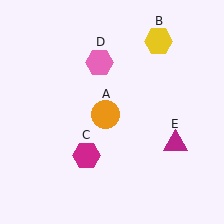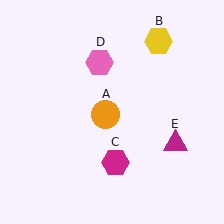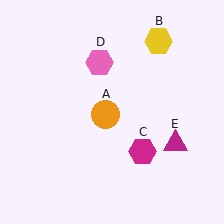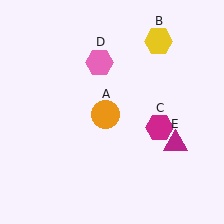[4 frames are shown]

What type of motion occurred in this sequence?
The magenta hexagon (object C) rotated counterclockwise around the center of the scene.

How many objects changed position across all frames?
1 object changed position: magenta hexagon (object C).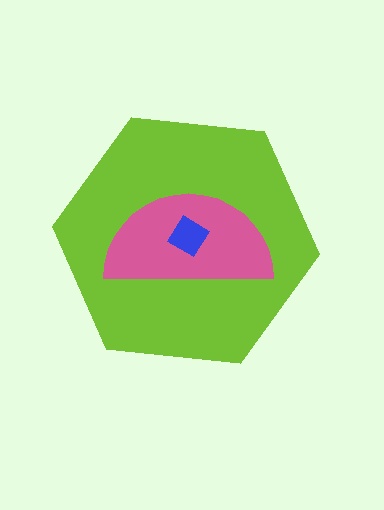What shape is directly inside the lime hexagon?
The pink semicircle.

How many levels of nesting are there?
3.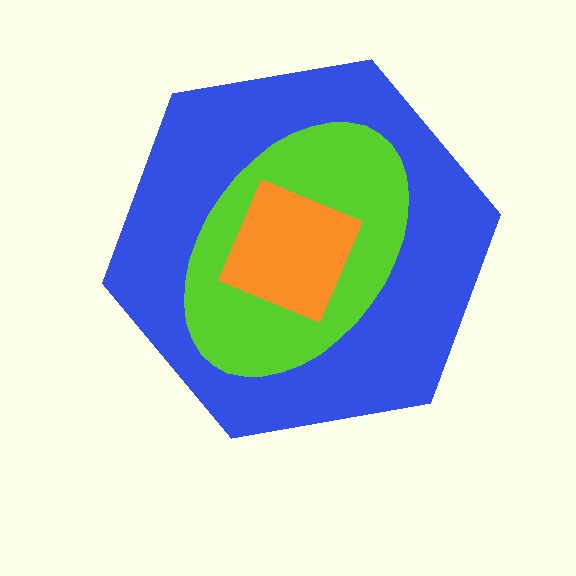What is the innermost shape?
The orange square.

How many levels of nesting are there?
3.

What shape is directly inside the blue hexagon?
The lime ellipse.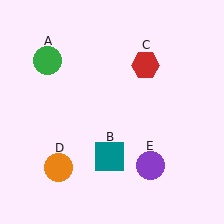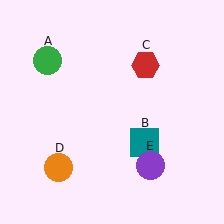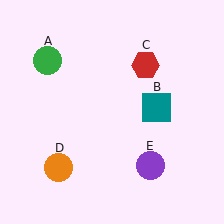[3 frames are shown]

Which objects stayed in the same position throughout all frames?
Green circle (object A) and red hexagon (object C) and orange circle (object D) and purple circle (object E) remained stationary.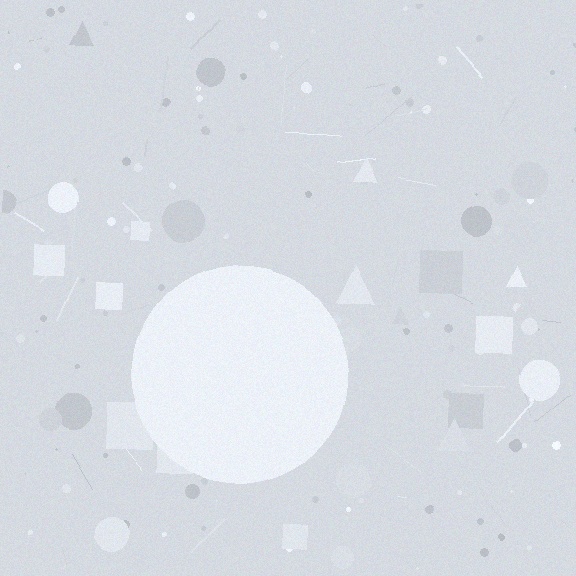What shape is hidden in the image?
A circle is hidden in the image.